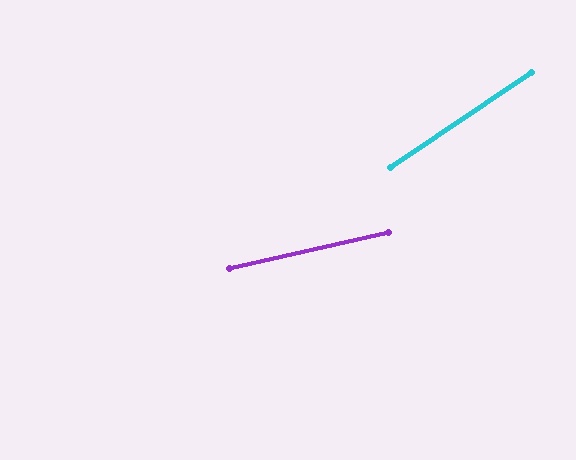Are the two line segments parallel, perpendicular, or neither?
Neither parallel nor perpendicular — they differ by about 21°.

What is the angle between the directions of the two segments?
Approximately 21 degrees.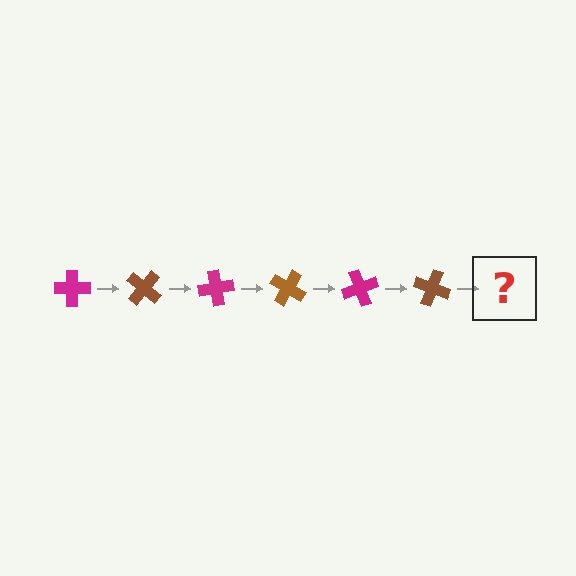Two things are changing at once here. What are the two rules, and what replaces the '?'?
The two rules are that it rotates 40 degrees each step and the color cycles through magenta and brown. The '?' should be a magenta cross, rotated 240 degrees from the start.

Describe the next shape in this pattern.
It should be a magenta cross, rotated 240 degrees from the start.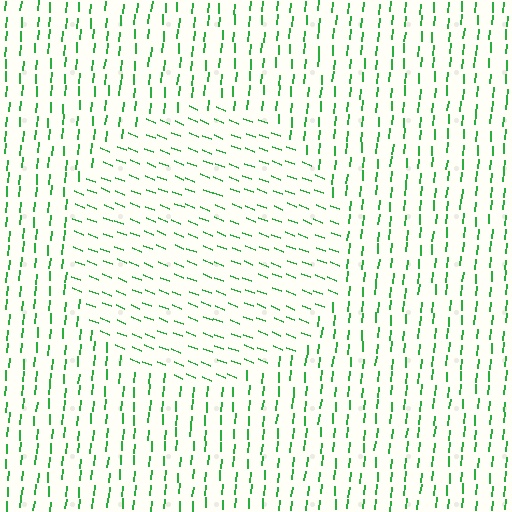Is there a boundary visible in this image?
Yes, there is a texture boundary formed by a change in line orientation.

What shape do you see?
I see a circle.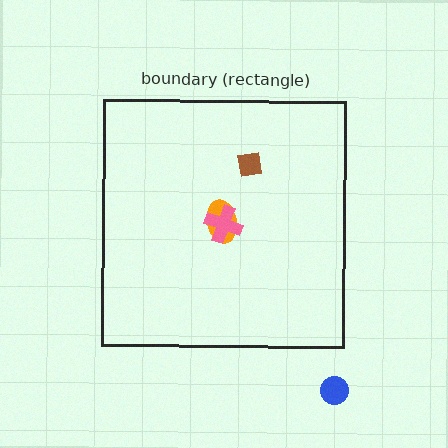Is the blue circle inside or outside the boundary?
Outside.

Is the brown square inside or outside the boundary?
Inside.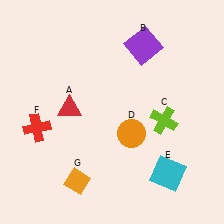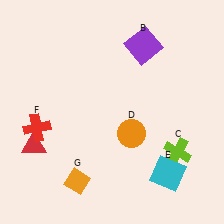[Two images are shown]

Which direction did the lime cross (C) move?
The lime cross (C) moved down.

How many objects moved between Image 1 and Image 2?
2 objects moved between the two images.